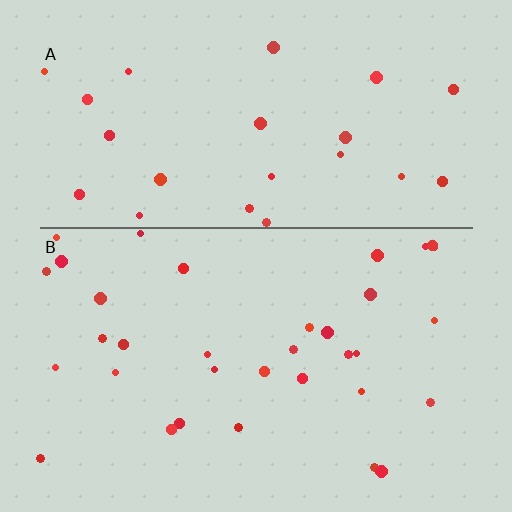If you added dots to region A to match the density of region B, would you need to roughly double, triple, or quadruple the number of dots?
Approximately double.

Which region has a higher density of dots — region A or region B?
B (the bottom).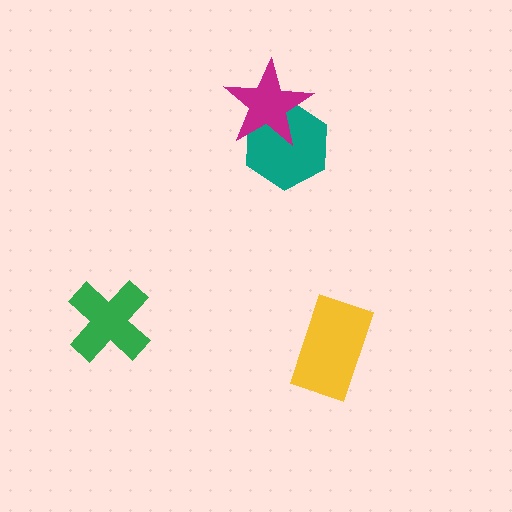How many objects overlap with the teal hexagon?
1 object overlaps with the teal hexagon.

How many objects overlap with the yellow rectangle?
0 objects overlap with the yellow rectangle.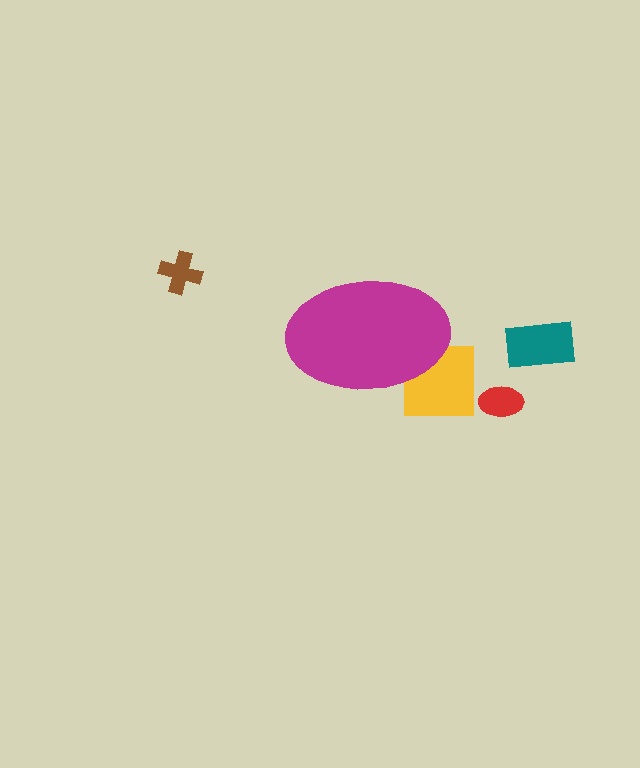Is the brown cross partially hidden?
No, the brown cross is fully visible.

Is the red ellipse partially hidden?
No, the red ellipse is fully visible.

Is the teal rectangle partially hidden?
No, the teal rectangle is fully visible.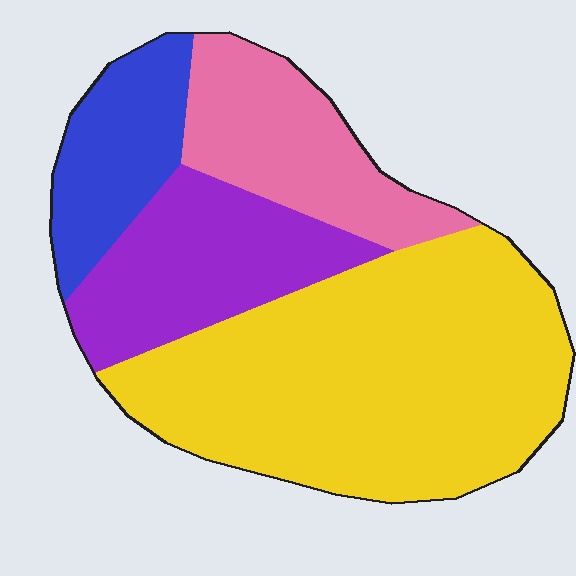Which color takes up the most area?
Yellow, at roughly 50%.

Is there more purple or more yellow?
Yellow.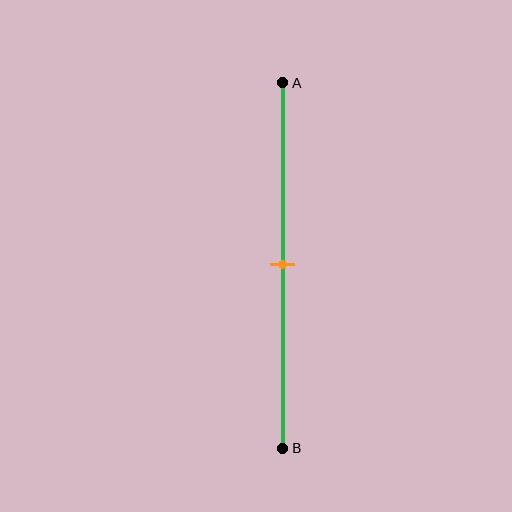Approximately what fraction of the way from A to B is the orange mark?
The orange mark is approximately 50% of the way from A to B.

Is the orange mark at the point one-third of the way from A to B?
No, the mark is at about 50% from A, not at the 33% one-third point.